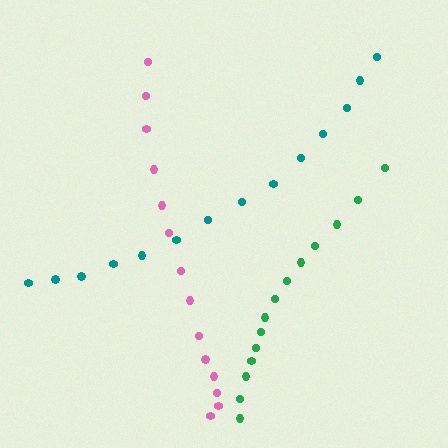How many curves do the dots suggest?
There are 3 distinct paths.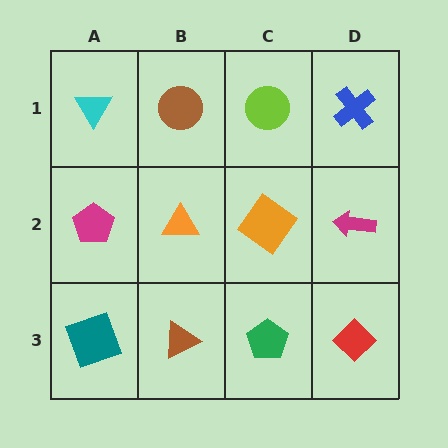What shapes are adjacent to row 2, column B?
A brown circle (row 1, column B), a brown triangle (row 3, column B), a magenta pentagon (row 2, column A), an orange diamond (row 2, column C).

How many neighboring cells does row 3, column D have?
2.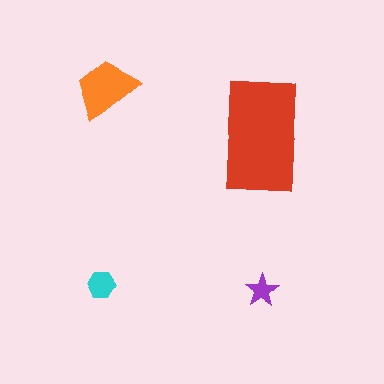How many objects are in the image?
There are 4 objects in the image.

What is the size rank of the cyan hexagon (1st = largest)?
3rd.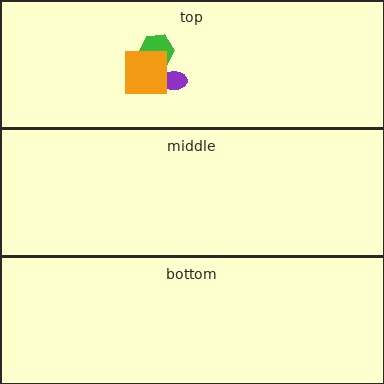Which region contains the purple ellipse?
The top region.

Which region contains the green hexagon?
The top region.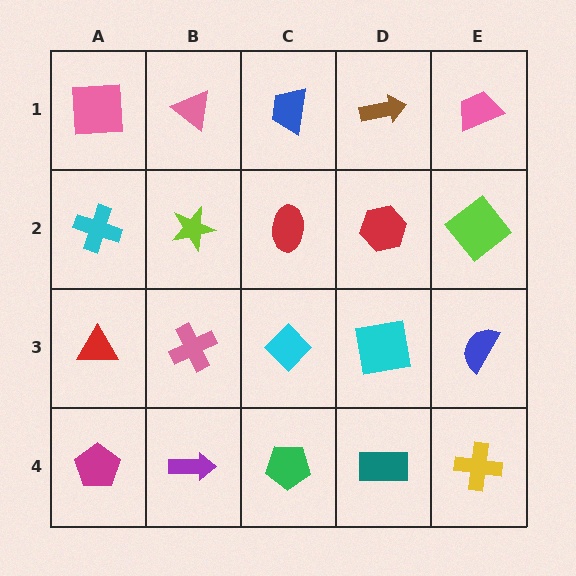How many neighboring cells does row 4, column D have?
3.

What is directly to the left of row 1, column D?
A blue trapezoid.